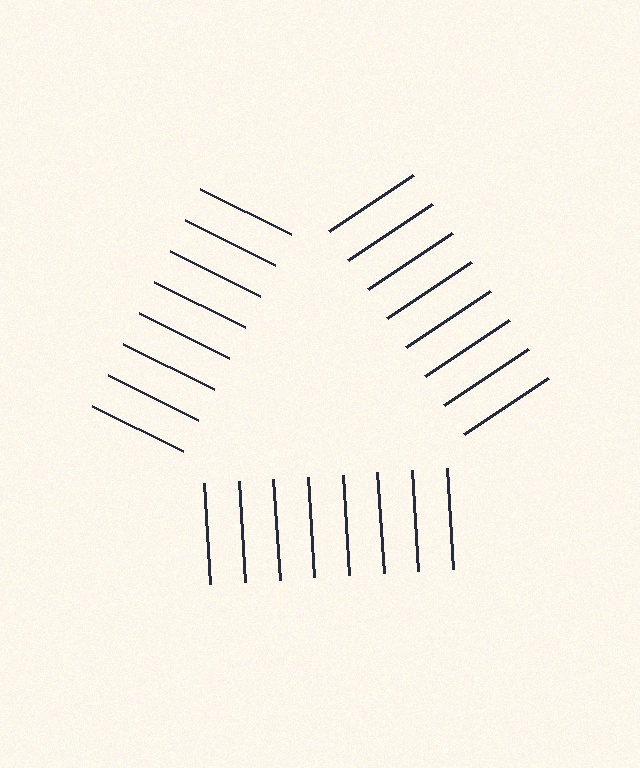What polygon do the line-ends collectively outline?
An illusory triangle — the line segments terminate on its edges but no continuous stroke is drawn.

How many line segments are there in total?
24 — 8 along each of the 3 edges.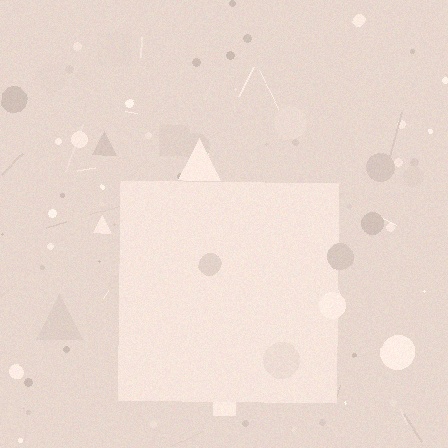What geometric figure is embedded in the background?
A square is embedded in the background.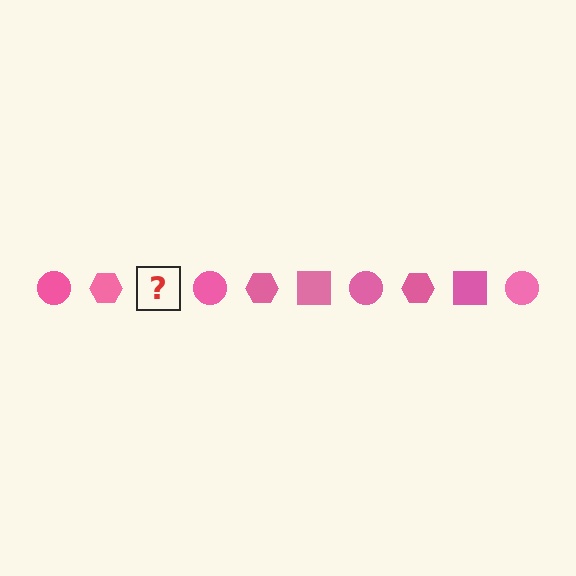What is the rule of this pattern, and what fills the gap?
The rule is that the pattern cycles through circle, hexagon, square shapes in pink. The gap should be filled with a pink square.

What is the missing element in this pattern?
The missing element is a pink square.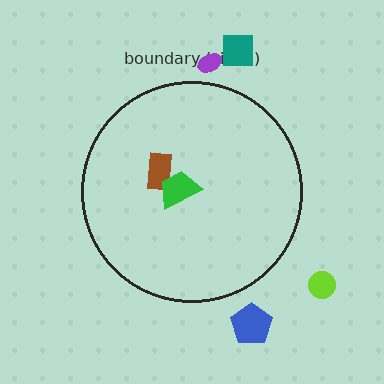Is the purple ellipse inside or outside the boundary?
Outside.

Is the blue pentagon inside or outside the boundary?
Outside.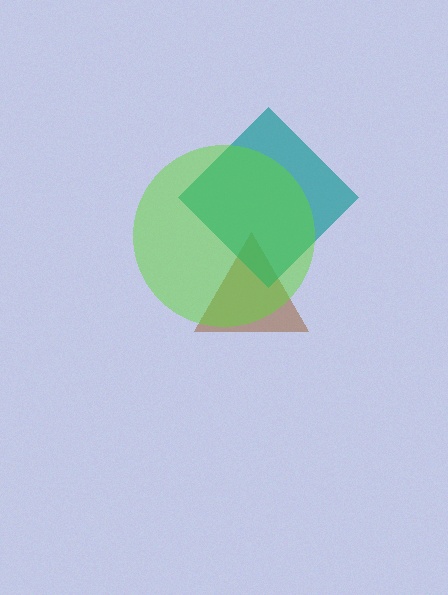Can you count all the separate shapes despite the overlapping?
Yes, there are 3 separate shapes.